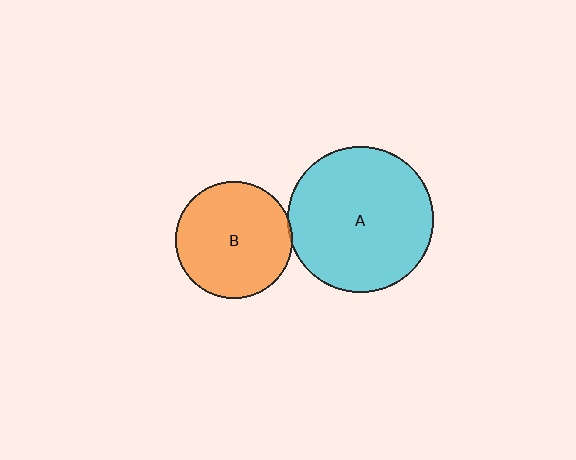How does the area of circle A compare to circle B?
Approximately 1.6 times.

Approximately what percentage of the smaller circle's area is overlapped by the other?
Approximately 5%.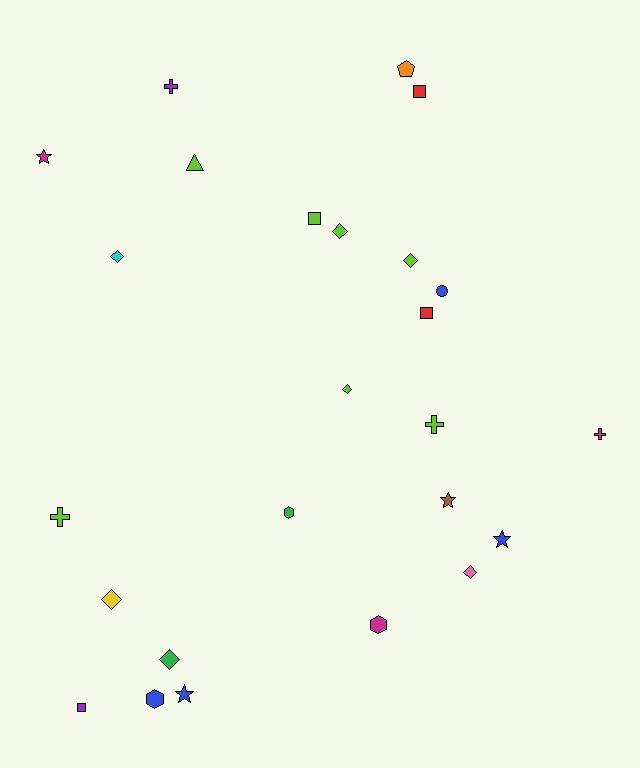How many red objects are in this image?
There are 2 red objects.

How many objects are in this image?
There are 25 objects.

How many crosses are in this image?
There are 4 crosses.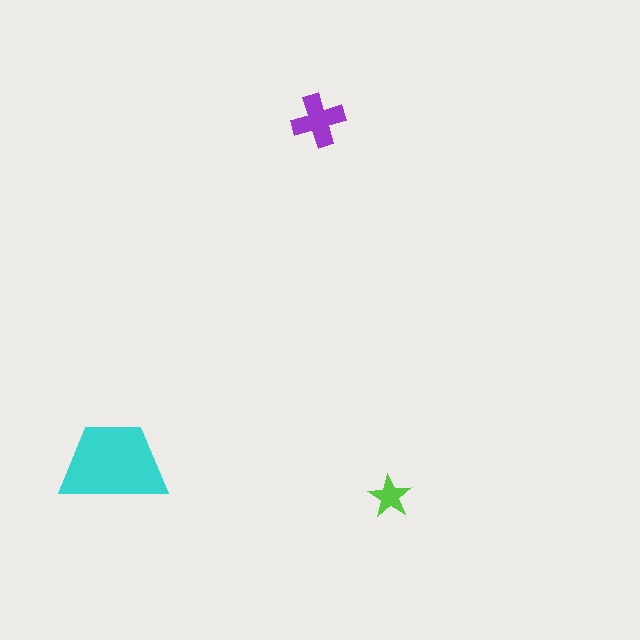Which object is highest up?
The purple cross is topmost.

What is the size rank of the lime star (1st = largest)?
3rd.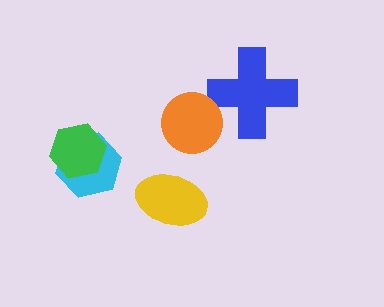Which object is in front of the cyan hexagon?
The green hexagon is in front of the cyan hexagon.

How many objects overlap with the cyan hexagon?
1 object overlaps with the cyan hexagon.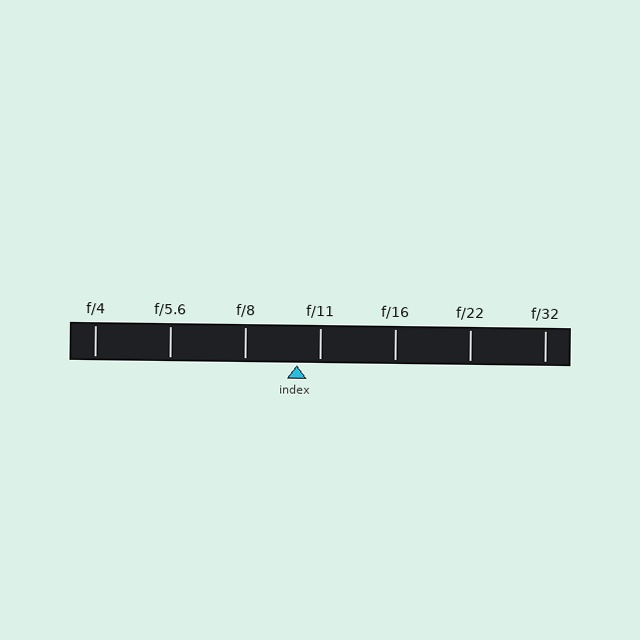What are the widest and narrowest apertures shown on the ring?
The widest aperture shown is f/4 and the narrowest is f/32.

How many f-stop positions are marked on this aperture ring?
There are 7 f-stop positions marked.